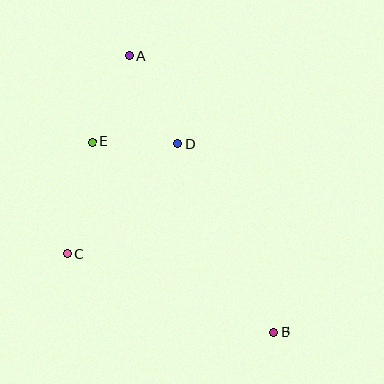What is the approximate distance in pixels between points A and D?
The distance between A and D is approximately 100 pixels.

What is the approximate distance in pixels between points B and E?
The distance between B and E is approximately 263 pixels.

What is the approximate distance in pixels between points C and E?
The distance between C and E is approximately 114 pixels.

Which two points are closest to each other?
Points D and E are closest to each other.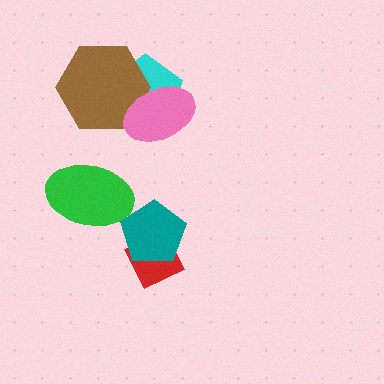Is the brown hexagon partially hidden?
Yes, it is partially covered by another shape.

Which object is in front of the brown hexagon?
The pink ellipse is in front of the brown hexagon.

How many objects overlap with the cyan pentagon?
2 objects overlap with the cyan pentagon.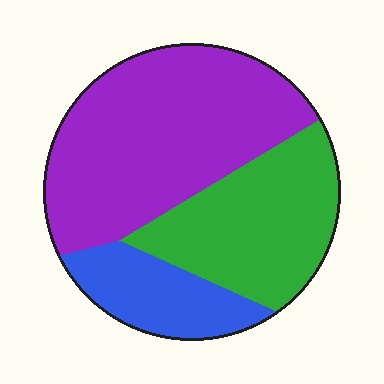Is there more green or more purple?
Purple.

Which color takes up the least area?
Blue, at roughly 15%.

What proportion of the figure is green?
Green takes up about one third (1/3) of the figure.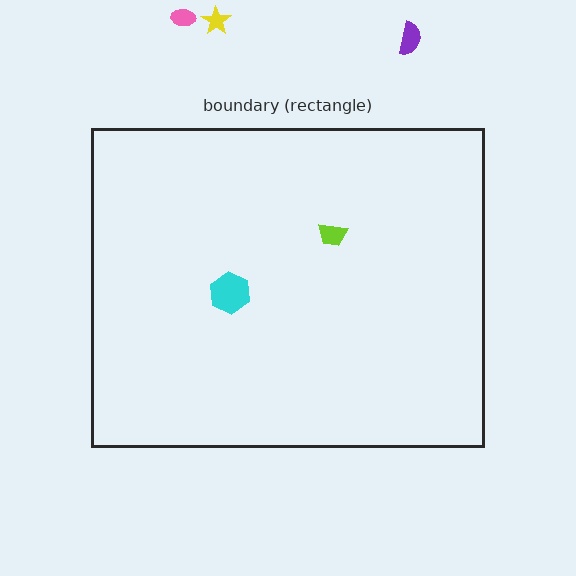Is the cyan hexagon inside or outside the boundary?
Inside.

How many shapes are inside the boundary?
2 inside, 3 outside.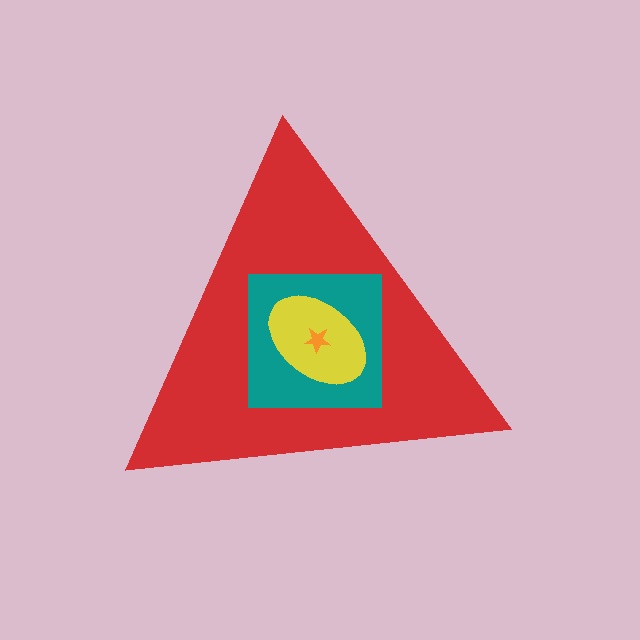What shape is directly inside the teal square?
The yellow ellipse.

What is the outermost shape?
The red triangle.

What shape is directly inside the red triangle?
The teal square.